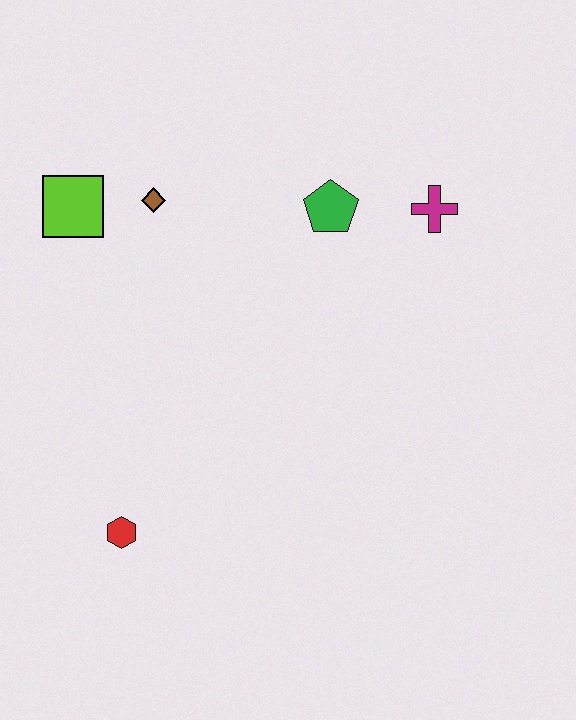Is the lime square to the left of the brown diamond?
Yes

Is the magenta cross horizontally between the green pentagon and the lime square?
No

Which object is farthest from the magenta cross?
The red hexagon is farthest from the magenta cross.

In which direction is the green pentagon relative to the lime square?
The green pentagon is to the right of the lime square.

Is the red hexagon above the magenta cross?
No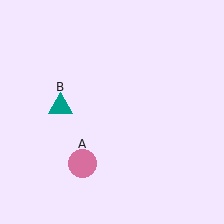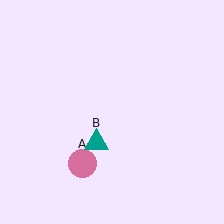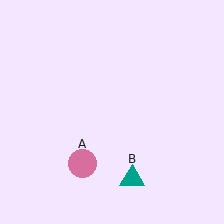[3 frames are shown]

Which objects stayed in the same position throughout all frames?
Pink circle (object A) remained stationary.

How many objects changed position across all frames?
1 object changed position: teal triangle (object B).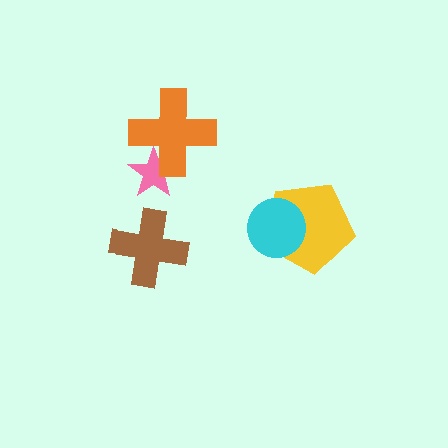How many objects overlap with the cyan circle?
1 object overlaps with the cyan circle.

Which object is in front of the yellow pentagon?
The cyan circle is in front of the yellow pentagon.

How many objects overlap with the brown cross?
0 objects overlap with the brown cross.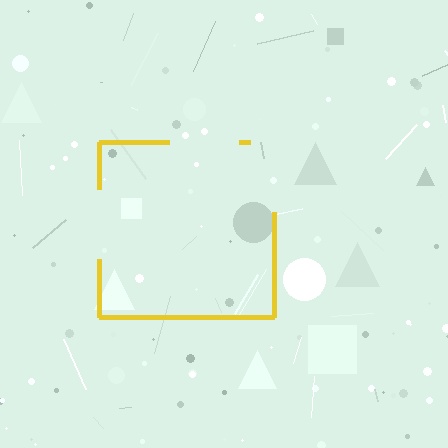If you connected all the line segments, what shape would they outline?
They would outline a square.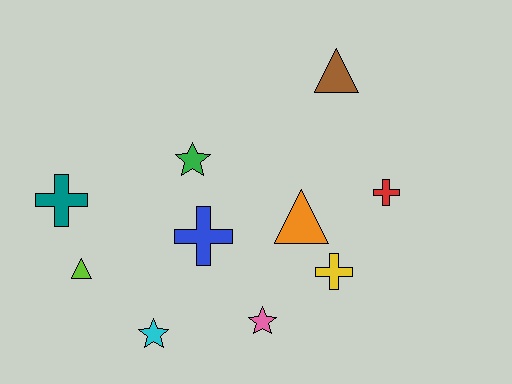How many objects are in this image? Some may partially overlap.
There are 10 objects.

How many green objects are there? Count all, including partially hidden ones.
There is 1 green object.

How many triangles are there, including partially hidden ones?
There are 3 triangles.